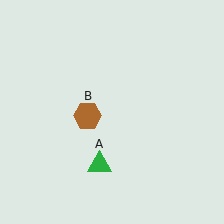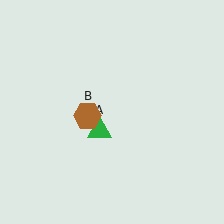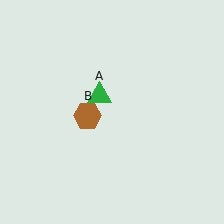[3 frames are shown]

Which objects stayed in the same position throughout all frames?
Brown hexagon (object B) remained stationary.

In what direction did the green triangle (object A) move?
The green triangle (object A) moved up.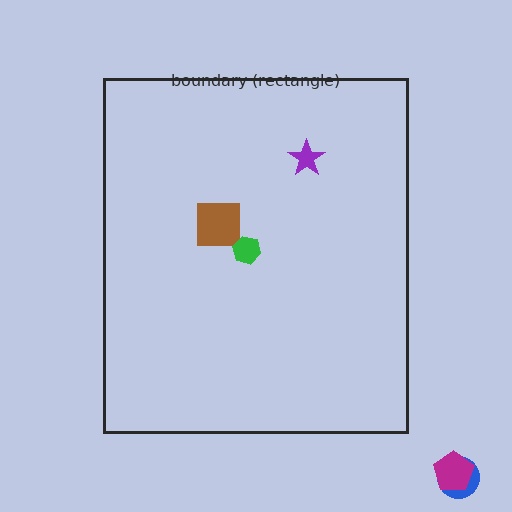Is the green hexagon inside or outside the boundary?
Inside.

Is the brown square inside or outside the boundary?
Inside.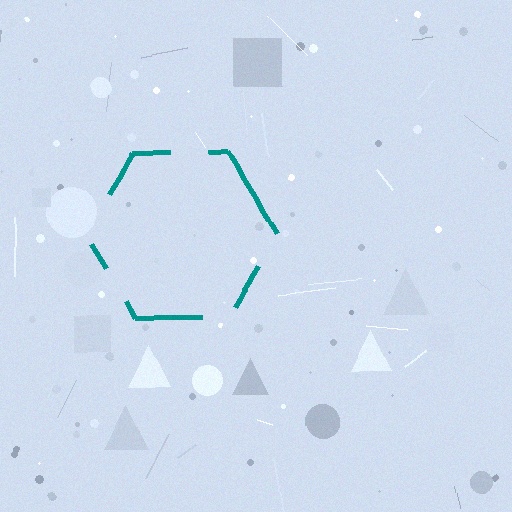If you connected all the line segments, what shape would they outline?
They would outline a hexagon.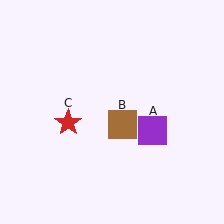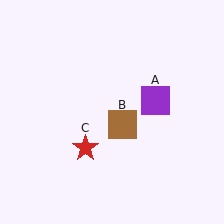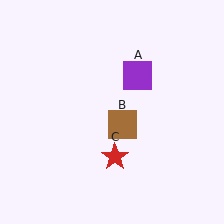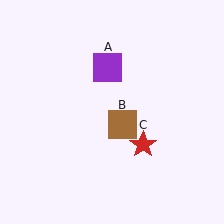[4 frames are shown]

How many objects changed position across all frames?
2 objects changed position: purple square (object A), red star (object C).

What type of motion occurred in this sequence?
The purple square (object A), red star (object C) rotated counterclockwise around the center of the scene.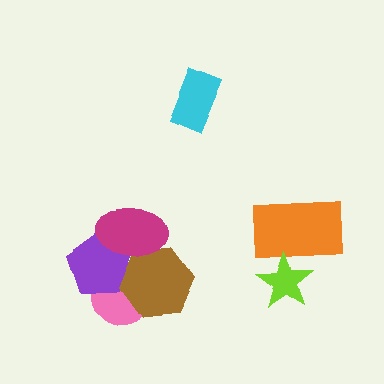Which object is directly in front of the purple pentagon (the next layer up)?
The brown hexagon is directly in front of the purple pentagon.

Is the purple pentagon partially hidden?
Yes, it is partially covered by another shape.